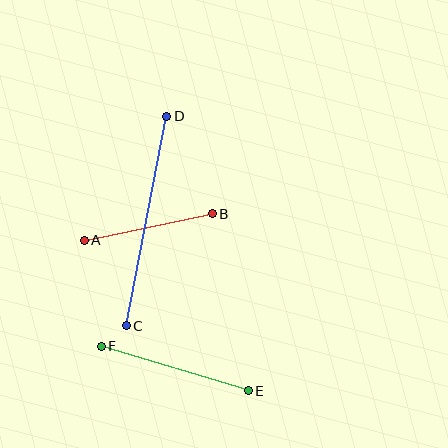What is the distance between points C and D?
The distance is approximately 213 pixels.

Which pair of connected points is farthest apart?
Points C and D are farthest apart.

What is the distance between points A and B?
The distance is approximately 131 pixels.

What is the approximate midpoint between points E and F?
The midpoint is at approximately (175, 368) pixels.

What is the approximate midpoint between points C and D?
The midpoint is at approximately (146, 221) pixels.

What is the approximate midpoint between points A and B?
The midpoint is at approximately (148, 227) pixels.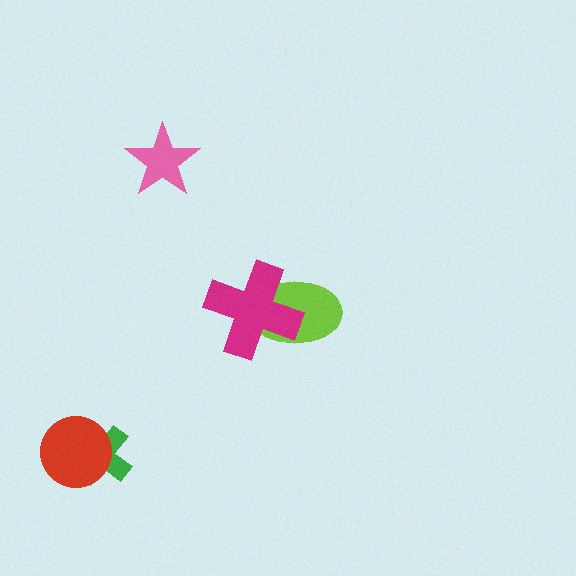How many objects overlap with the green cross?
1 object overlaps with the green cross.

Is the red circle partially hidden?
No, no other shape covers it.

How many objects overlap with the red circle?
1 object overlaps with the red circle.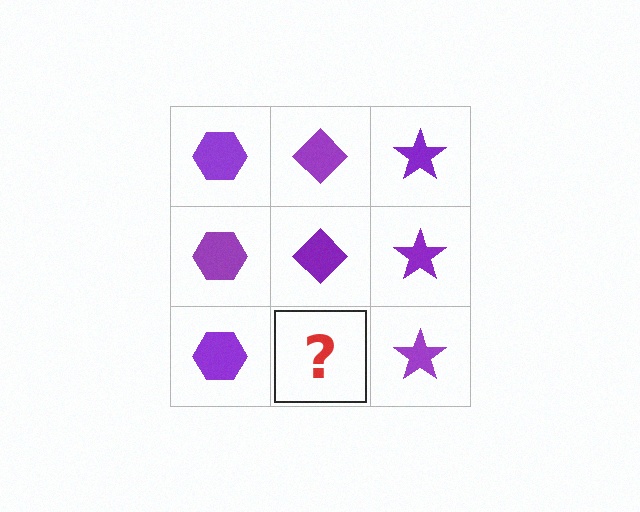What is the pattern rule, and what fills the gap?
The rule is that each column has a consistent shape. The gap should be filled with a purple diamond.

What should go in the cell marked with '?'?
The missing cell should contain a purple diamond.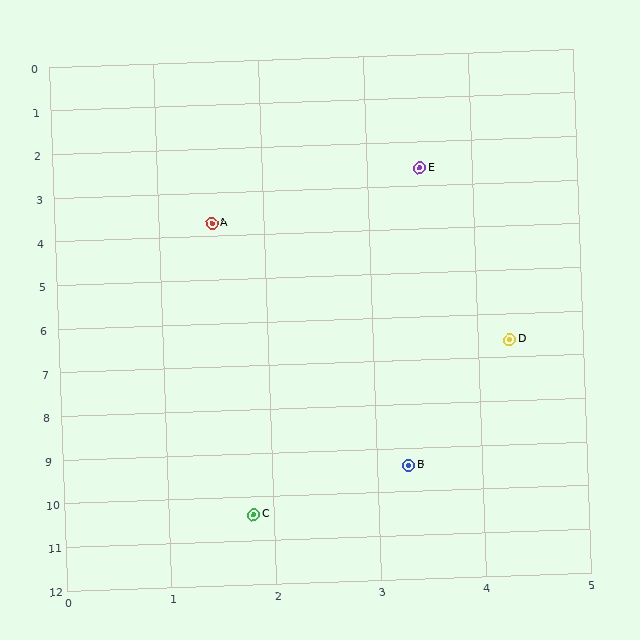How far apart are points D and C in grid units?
Points D and C are about 4.5 grid units apart.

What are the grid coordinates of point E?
Point E is at approximately (3.5, 2.6).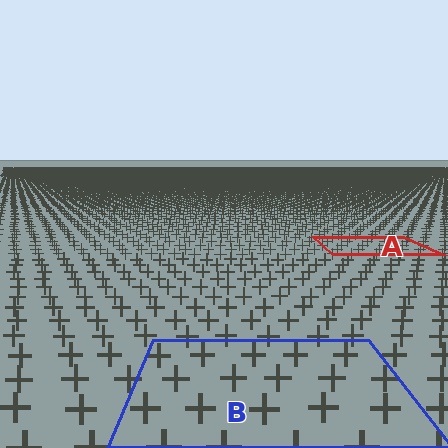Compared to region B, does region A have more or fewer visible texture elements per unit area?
Region A has more texture elements per unit area — they are packed more densely because it is farther away.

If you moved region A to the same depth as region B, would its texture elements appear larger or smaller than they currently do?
They would appear larger. At a closer depth, the same texture elements are projected at a bigger on-screen size.